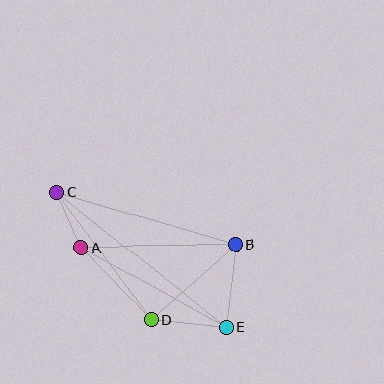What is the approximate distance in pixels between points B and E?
The distance between B and E is approximately 83 pixels.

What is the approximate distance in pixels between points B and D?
The distance between B and D is approximately 113 pixels.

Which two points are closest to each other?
Points A and C are closest to each other.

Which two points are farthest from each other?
Points C and E are farthest from each other.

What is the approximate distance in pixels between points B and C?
The distance between B and C is approximately 187 pixels.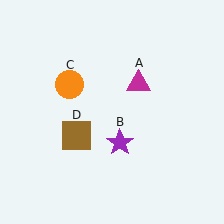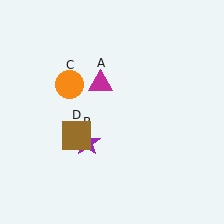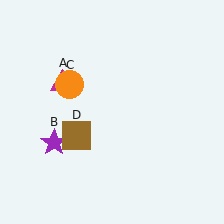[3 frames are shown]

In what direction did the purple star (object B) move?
The purple star (object B) moved left.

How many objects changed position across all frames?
2 objects changed position: magenta triangle (object A), purple star (object B).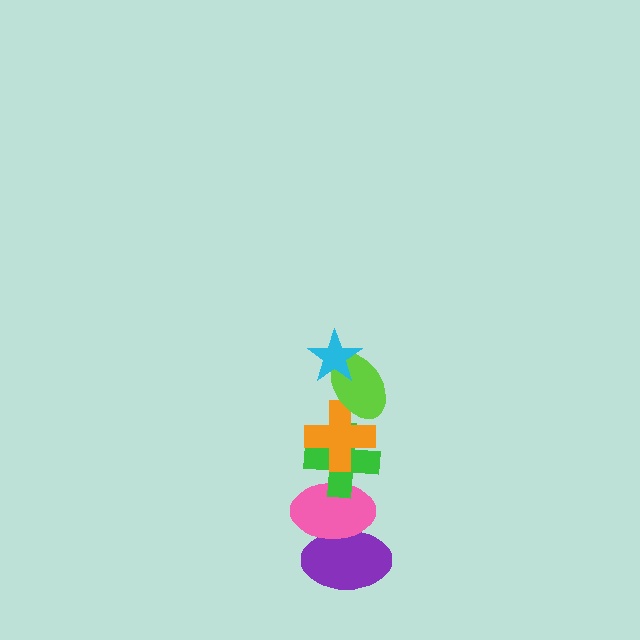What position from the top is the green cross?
The green cross is 4th from the top.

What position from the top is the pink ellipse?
The pink ellipse is 5th from the top.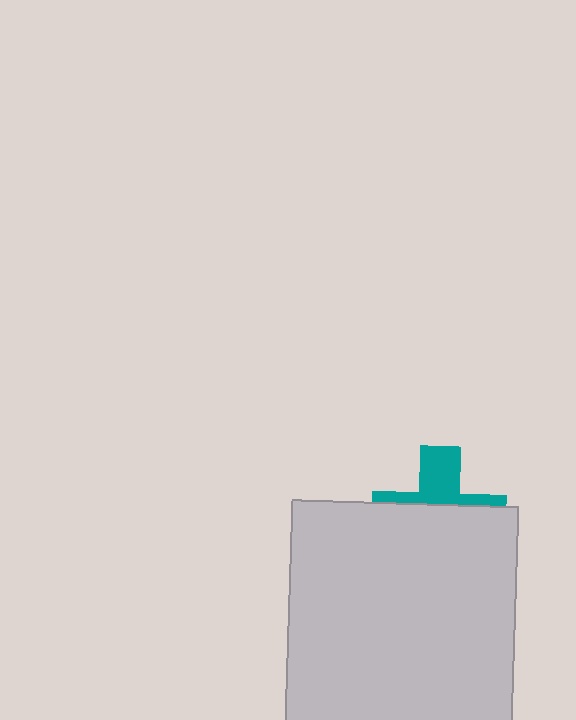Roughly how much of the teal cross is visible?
A small part of it is visible (roughly 37%).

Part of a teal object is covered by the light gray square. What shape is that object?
It is a cross.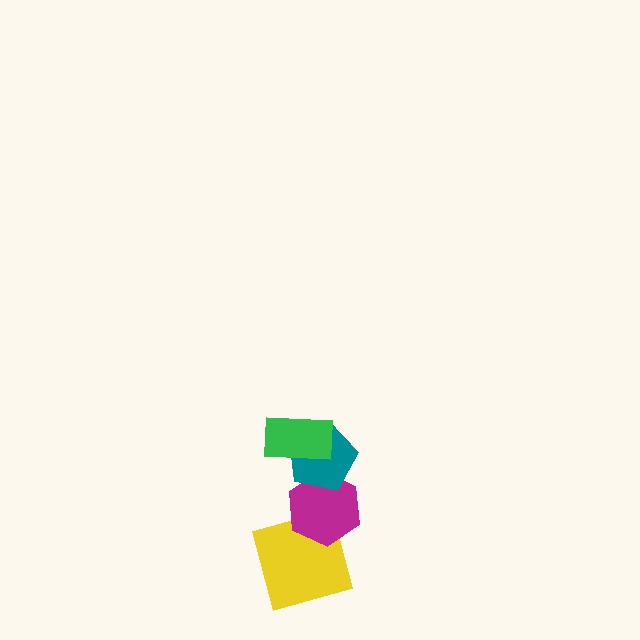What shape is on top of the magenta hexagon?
The teal pentagon is on top of the magenta hexagon.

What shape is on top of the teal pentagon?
The green rectangle is on top of the teal pentagon.